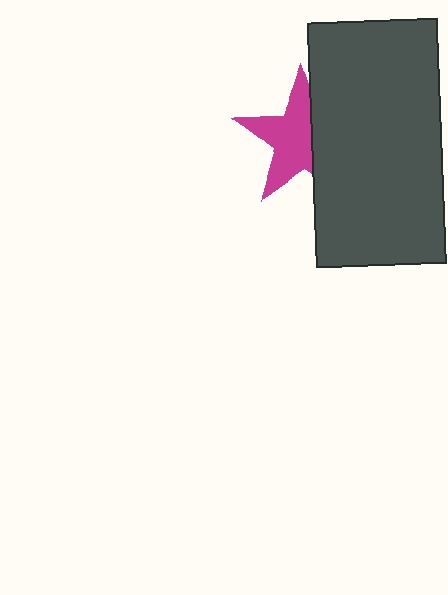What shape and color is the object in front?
The object in front is a dark gray rectangle.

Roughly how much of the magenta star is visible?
About half of it is visible (roughly 62%).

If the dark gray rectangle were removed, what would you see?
You would see the complete magenta star.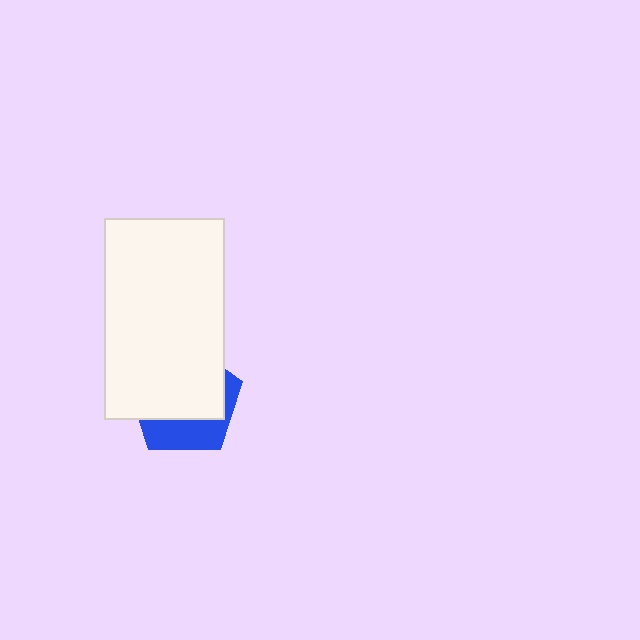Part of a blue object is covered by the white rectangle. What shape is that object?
It is a pentagon.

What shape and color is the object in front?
The object in front is a white rectangle.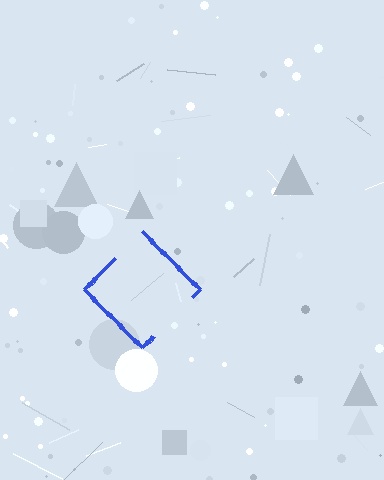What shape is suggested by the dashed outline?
The dashed outline suggests a diamond.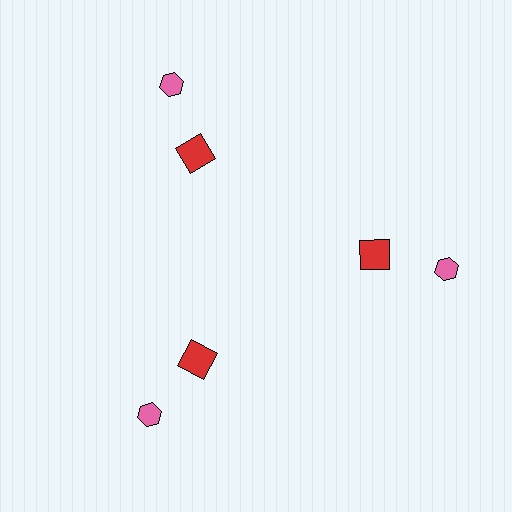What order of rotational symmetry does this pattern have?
This pattern has 3-fold rotational symmetry.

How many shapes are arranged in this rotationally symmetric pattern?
There are 6 shapes, arranged in 3 groups of 2.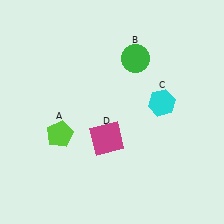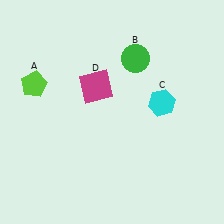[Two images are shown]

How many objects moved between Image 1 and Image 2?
2 objects moved between the two images.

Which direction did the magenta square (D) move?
The magenta square (D) moved up.